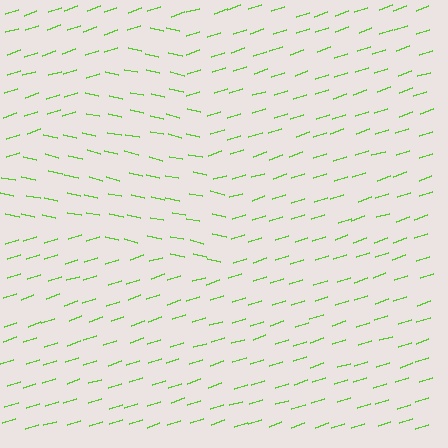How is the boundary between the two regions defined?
The boundary is defined purely by a change in line orientation (approximately 30 degrees difference). All lines are the same color and thickness.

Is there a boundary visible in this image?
Yes, there is a texture boundary formed by a change in line orientation.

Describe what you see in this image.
The image is filled with small lime line segments. A triangle region in the image has lines oriented differently from the surrounding lines, creating a visible texture boundary.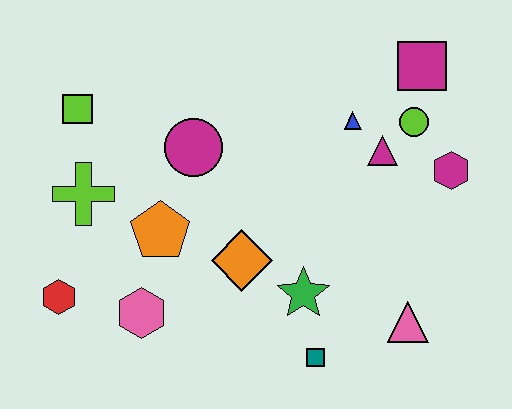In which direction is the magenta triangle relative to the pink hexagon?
The magenta triangle is to the right of the pink hexagon.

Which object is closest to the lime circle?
The magenta triangle is closest to the lime circle.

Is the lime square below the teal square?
No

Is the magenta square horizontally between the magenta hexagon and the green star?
Yes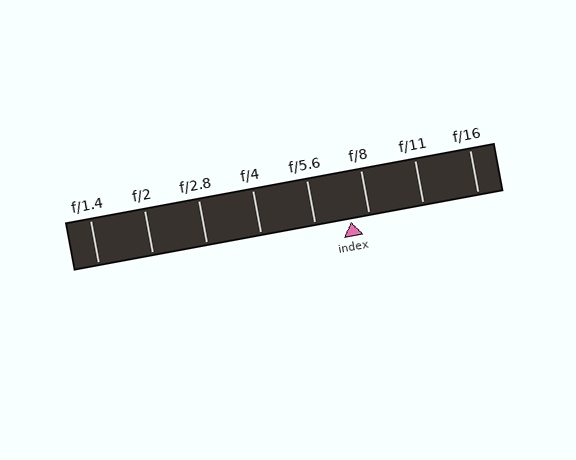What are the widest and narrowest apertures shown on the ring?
The widest aperture shown is f/1.4 and the narrowest is f/16.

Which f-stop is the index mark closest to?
The index mark is closest to f/8.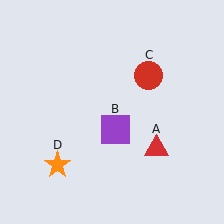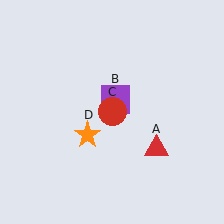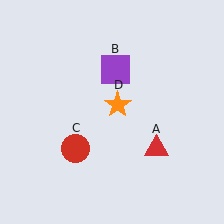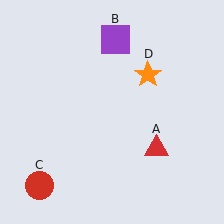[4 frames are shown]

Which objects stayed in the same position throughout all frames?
Red triangle (object A) remained stationary.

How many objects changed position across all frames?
3 objects changed position: purple square (object B), red circle (object C), orange star (object D).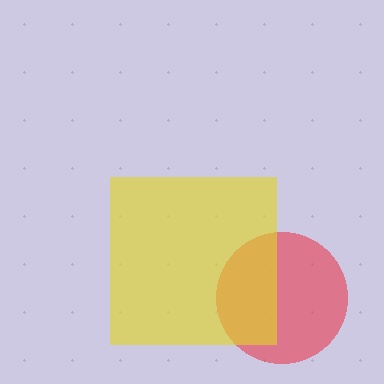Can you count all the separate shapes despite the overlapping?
Yes, there are 2 separate shapes.